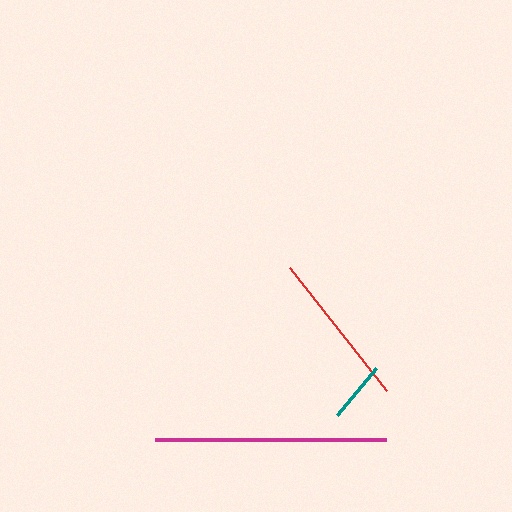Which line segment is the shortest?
The teal line is the shortest at approximately 61 pixels.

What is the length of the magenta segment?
The magenta segment is approximately 231 pixels long.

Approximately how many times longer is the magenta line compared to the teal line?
The magenta line is approximately 3.8 times the length of the teal line.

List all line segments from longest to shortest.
From longest to shortest: magenta, red, teal.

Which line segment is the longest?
The magenta line is the longest at approximately 231 pixels.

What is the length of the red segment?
The red segment is approximately 157 pixels long.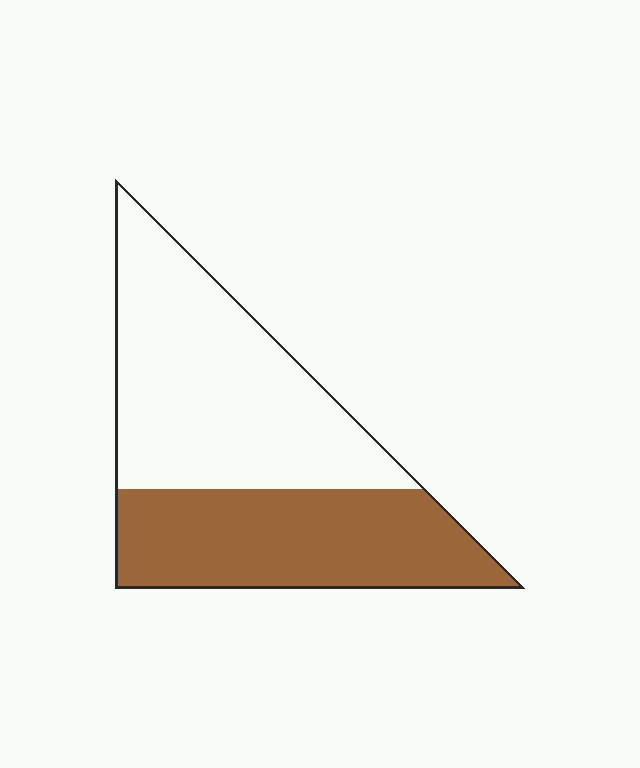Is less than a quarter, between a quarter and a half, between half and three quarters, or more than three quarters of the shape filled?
Between a quarter and a half.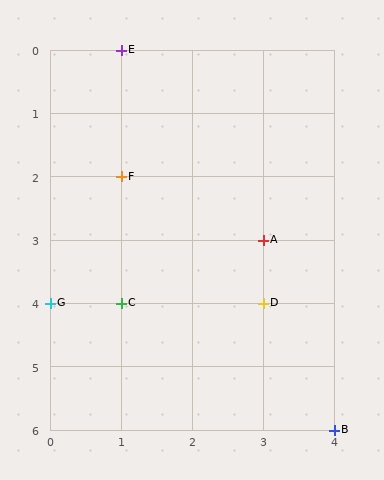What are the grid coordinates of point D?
Point D is at grid coordinates (3, 4).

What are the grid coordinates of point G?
Point G is at grid coordinates (0, 4).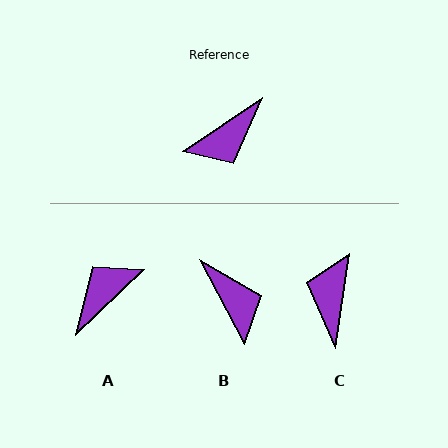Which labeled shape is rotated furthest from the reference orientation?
A, about 170 degrees away.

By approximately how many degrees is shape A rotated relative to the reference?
Approximately 170 degrees clockwise.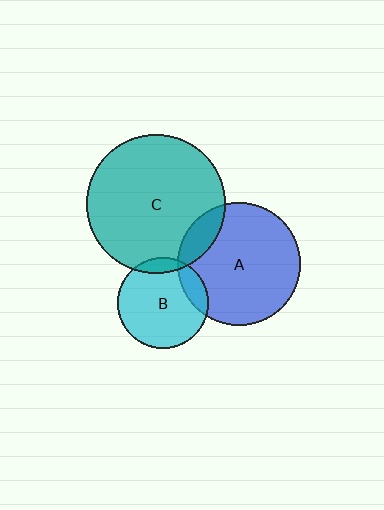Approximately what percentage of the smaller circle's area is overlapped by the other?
Approximately 15%.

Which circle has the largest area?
Circle C (teal).